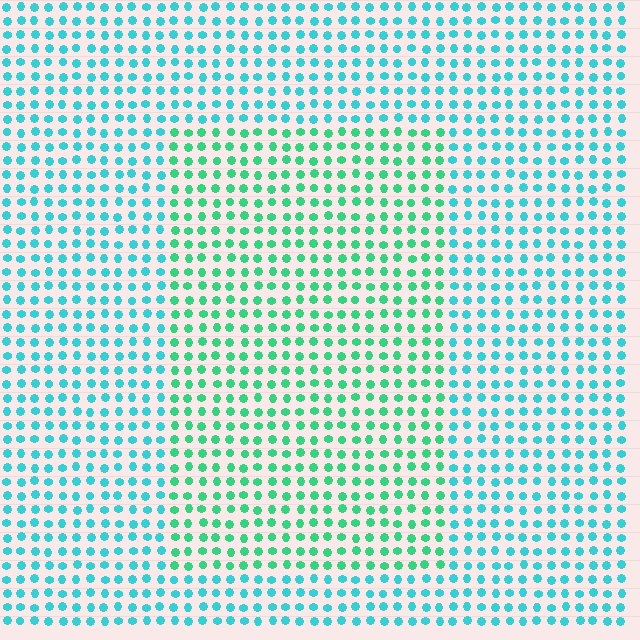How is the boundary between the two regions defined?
The boundary is defined purely by a slight shift in hue (about 33 degrees). Spacing, size, and orientation are identical on both sides.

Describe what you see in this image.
The image is filled with small cyan elements in a uniform arrangement. A rectangle-shaped region is visible where the elements are tinted to a slightly different hue, forming a subtle color boundary.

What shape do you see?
I see a rectangle.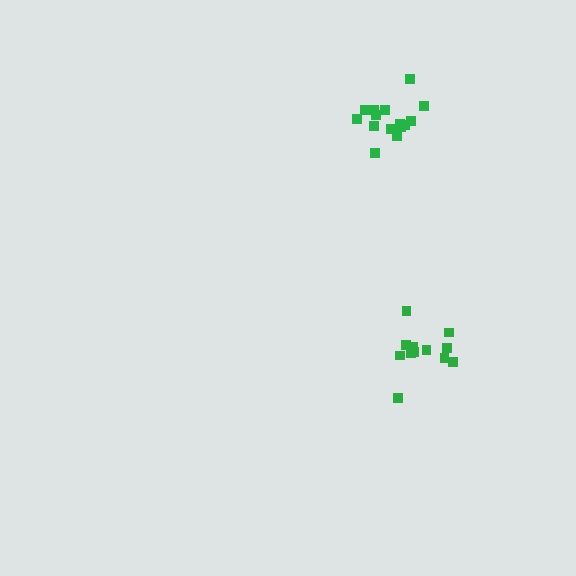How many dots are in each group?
Group 1: 12 dots, Group 2: 16 dots (28 total).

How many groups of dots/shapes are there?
There are 2 groups.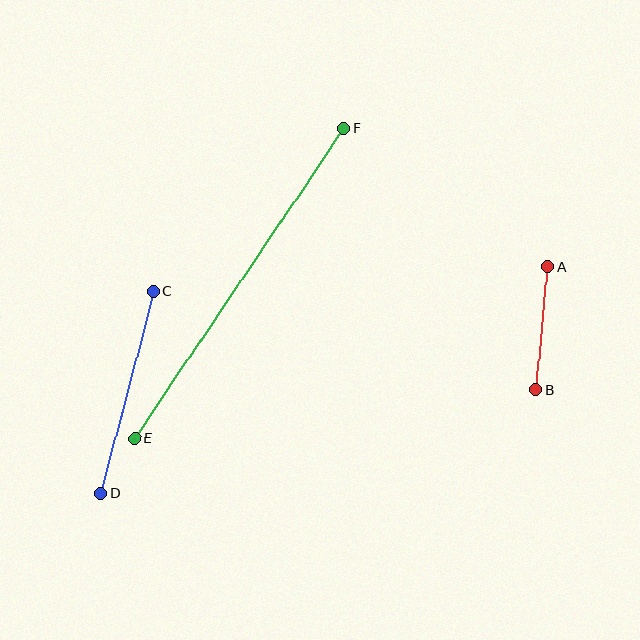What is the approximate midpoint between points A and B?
The midpoint is at approximately (541, 328) pixels.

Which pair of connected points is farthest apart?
Points E and F are farthest apart.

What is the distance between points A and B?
The distance is approximately 123 pixels.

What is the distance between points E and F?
The distance is approximately 374 pixels.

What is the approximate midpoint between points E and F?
The midpoint is at approximately (239, 283) pixels.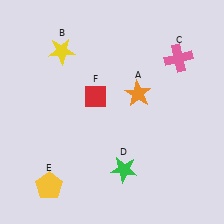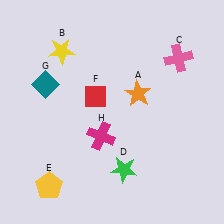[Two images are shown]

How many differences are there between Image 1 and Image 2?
There are 2 differences between the two images.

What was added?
A teal diamond (G), a magenta cross (H) were added in Image 2.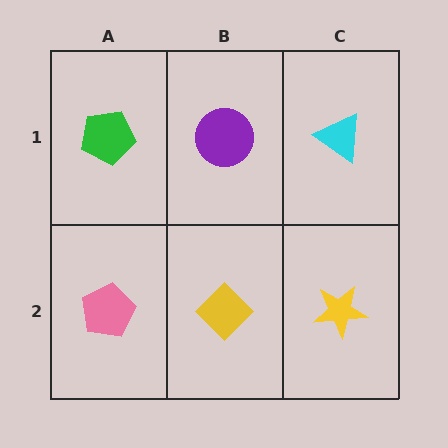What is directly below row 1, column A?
A pink pentagon.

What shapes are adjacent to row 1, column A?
A pink pentagon (row 2, column A), a purple circle (row 1, column B).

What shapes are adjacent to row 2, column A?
A green pentagon (row 1, column A), a yellow diamond (row 2, column B).